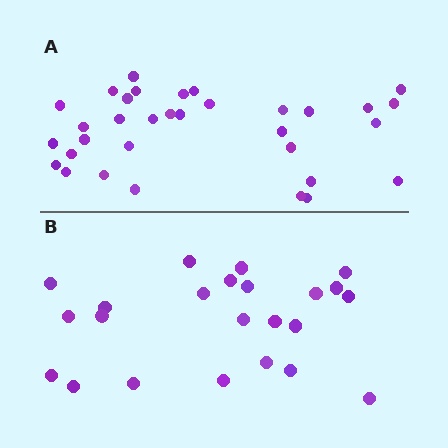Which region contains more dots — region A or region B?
Region A (the top region) has more dots.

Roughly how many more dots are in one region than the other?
Region A has roughly 10 or so more dots than region B.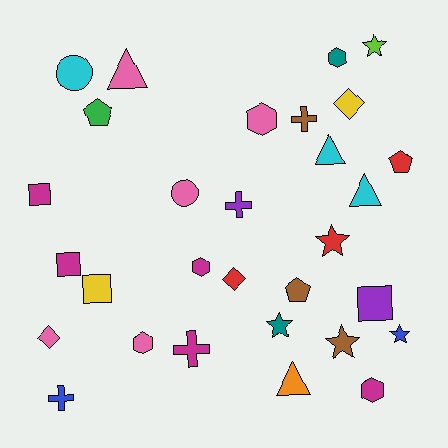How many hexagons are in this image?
There are 5 hexagons.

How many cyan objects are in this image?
There are 3 cyan objects.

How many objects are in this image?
There are 30 objects.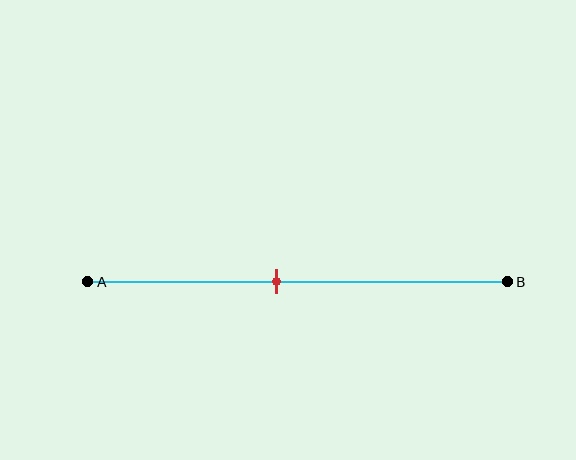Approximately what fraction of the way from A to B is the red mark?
The red mark is approximately 45% of the way from A to B.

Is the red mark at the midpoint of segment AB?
No, the mark is at about 45% from A, not at the 50% midpoint.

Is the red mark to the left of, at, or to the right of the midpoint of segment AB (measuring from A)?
The red mark is to the left of the midpoint of segment AB.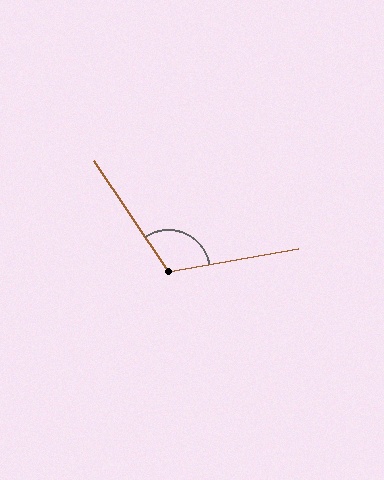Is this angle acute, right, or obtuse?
It is obtuse.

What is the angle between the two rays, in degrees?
Approximately 114 degrees.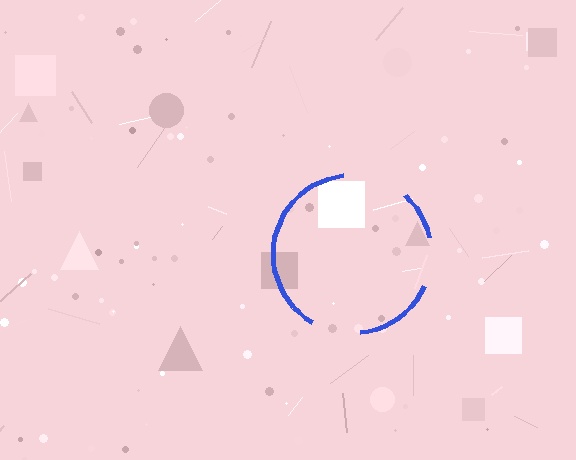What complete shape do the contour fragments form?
The contour fragments form a circle.